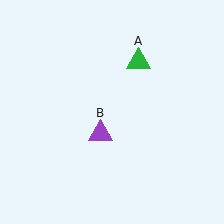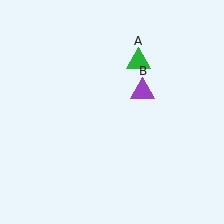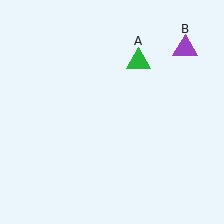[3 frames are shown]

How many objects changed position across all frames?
1 object changed position: purple triangle (object B).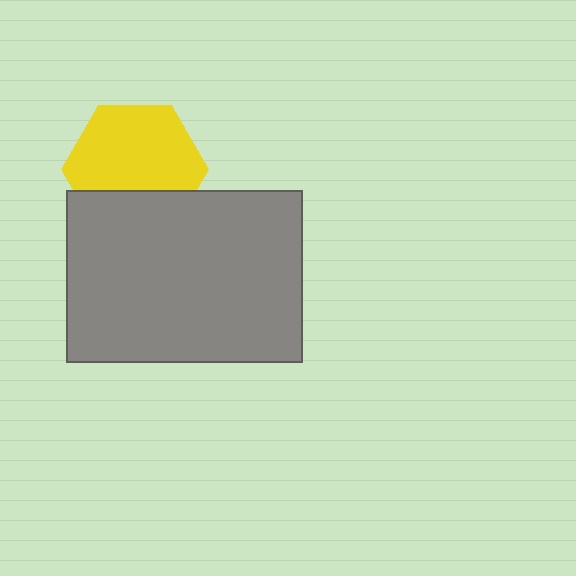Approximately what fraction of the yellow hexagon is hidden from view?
Roughly 31% of the yellow hexagon is hidden behind the gray rectangle.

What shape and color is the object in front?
The object in front is a gray rectangle.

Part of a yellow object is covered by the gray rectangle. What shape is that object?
It is a hexagon.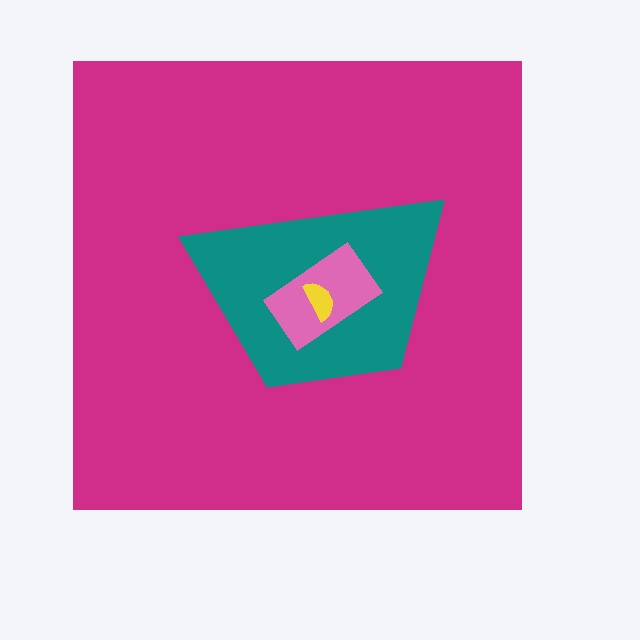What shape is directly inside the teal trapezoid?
The pink rectangle.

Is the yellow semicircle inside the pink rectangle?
Yes.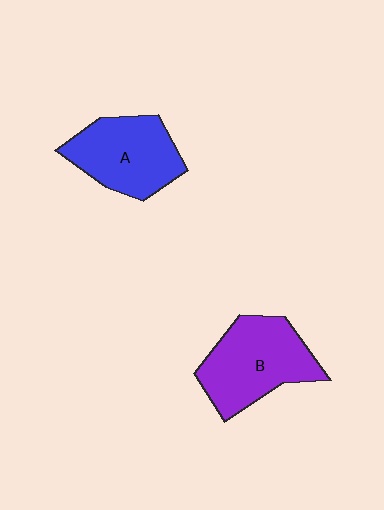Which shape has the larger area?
Shape B (purple).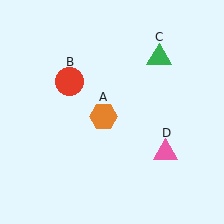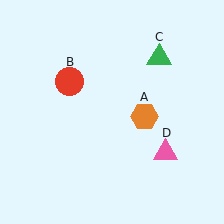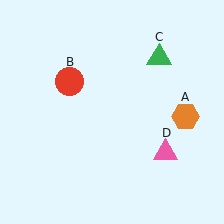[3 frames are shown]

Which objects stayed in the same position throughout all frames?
Red circle (object B) and green triangle (object C) and pink triangle (object D) remained stationary.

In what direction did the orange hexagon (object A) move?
The orange hexagon (object A) moved right.